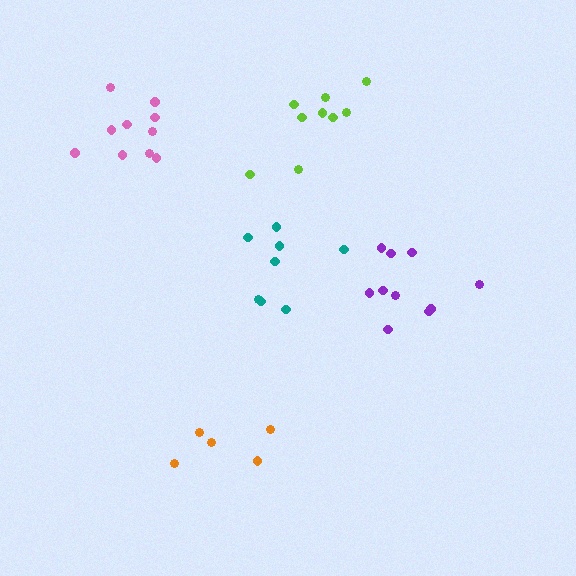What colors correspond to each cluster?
The clusters are colored: pink, lime, teal, orange, purple.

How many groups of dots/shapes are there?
There are 5 groups.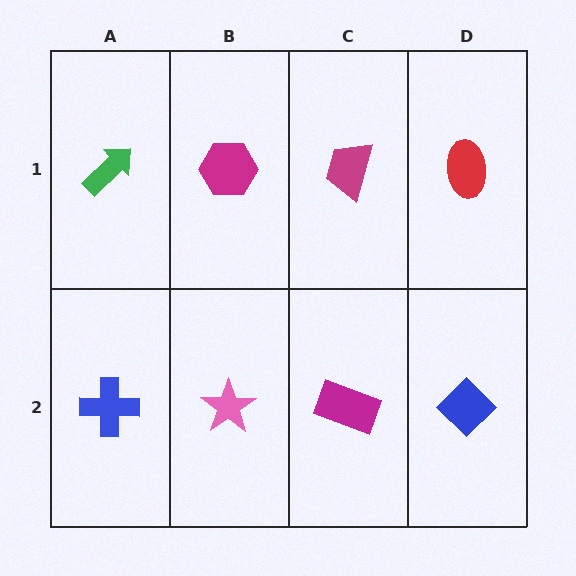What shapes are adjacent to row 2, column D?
A red ellipse (row 1, column D), a magenta rectangle (row 2, column C).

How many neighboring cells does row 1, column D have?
2.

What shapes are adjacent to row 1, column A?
A blue cross (row 2, column A), a magenta hexagon (row 1, column B).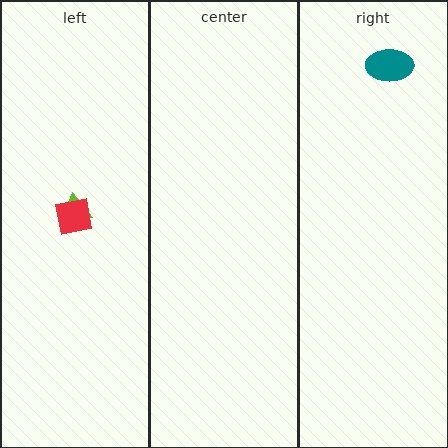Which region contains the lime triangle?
The left region.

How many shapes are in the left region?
2.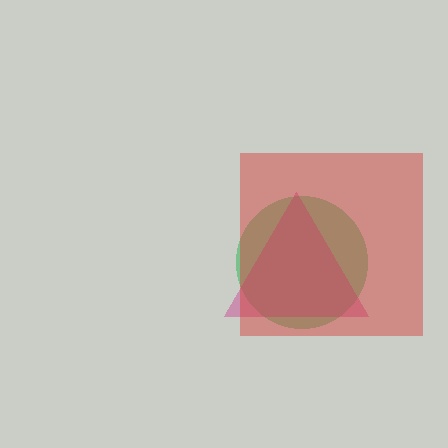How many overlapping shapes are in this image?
There are 3 overlapping shapes in the image.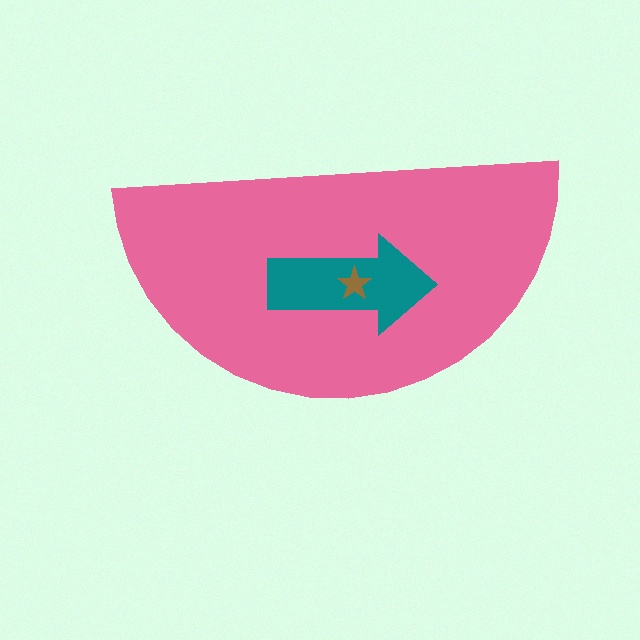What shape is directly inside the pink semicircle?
The teal arrow.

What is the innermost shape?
The brown star.